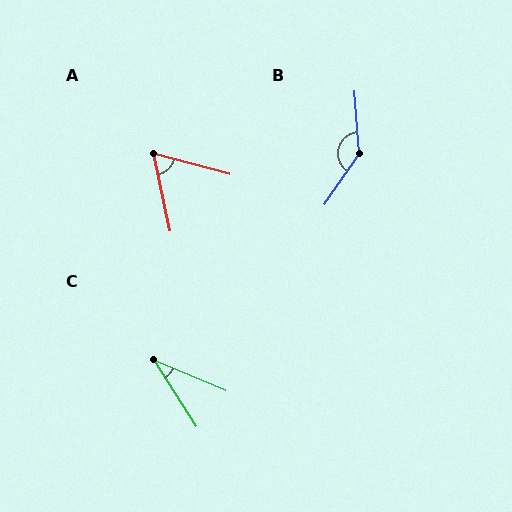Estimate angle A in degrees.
Approximately 63 degrees.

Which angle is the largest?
B, at approximately 141 degrees.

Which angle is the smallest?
C, at approximately 34 degrees.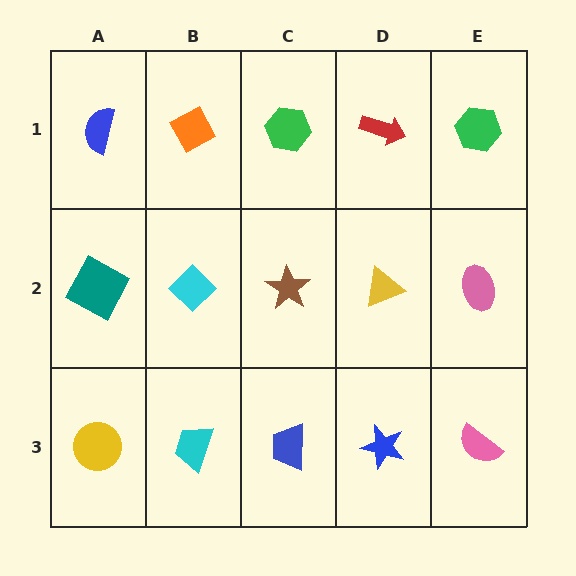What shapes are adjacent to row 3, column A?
A teal square (row 2, column A), a cyan trapezoid (row 3, column B).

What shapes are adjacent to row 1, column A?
A teal square (row 2, column A), an orange diamond (row 1, column B).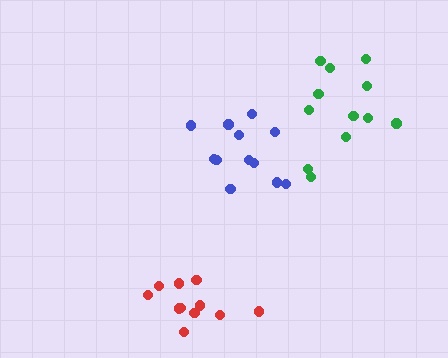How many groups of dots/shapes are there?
There are 3 groups.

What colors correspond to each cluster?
The clusters are colored: blue, green, red.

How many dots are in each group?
Group 1: 12 dots, Group 2: 12 dots, Group 3: 11 dots (35 total).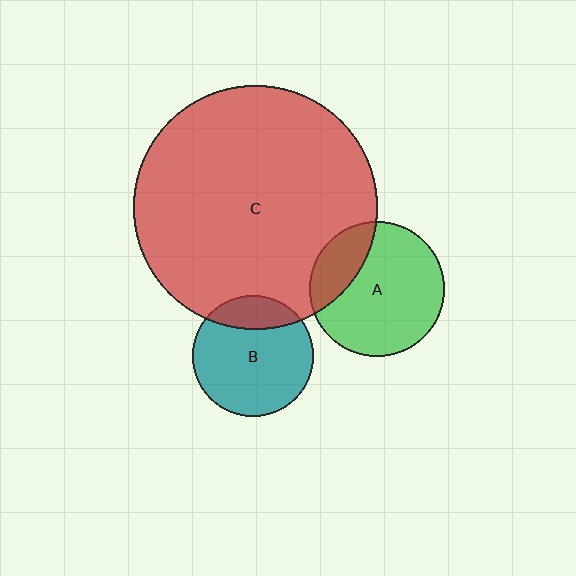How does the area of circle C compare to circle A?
Approximately 3.3 times.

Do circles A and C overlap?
Yes.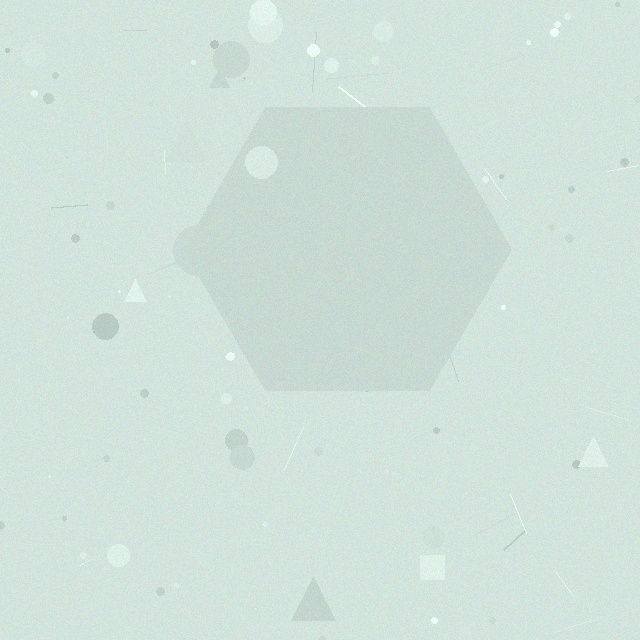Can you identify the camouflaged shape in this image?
The camouflaged shape is a hexagon.